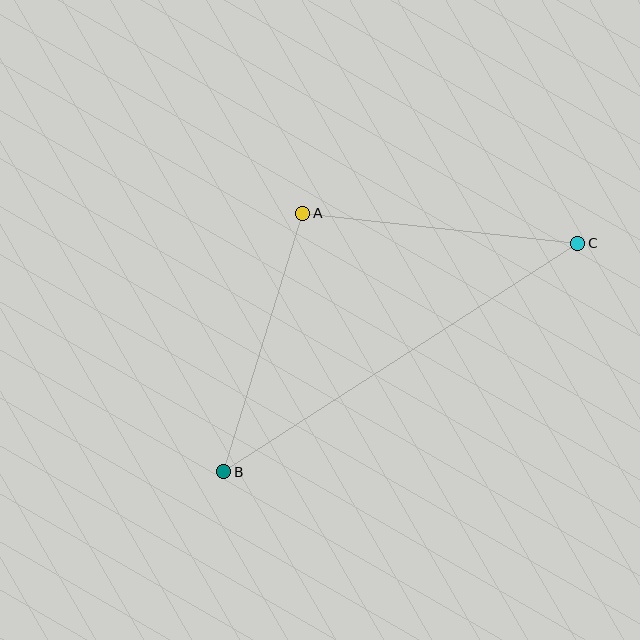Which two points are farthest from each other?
Points B and C are farthest from each other.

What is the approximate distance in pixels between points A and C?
The distance between A and C is approximately 276 pixels.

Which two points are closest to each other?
Points A and B are closest to each other.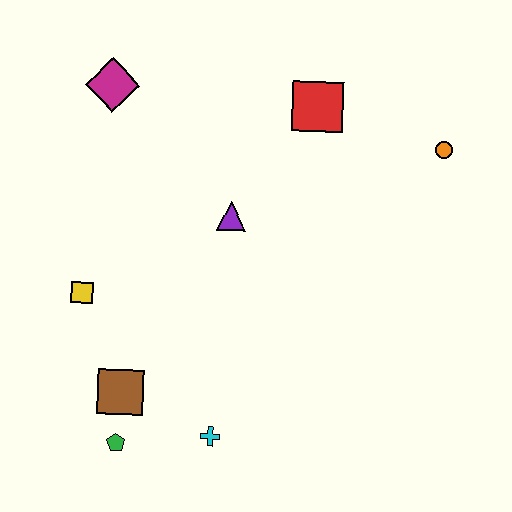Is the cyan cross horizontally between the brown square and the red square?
Yes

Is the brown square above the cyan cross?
Yes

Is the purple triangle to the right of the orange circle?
No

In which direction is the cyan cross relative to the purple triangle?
The cyan cross is below the purple triangle.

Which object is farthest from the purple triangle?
The green pentagon is farthest from the purple triangle.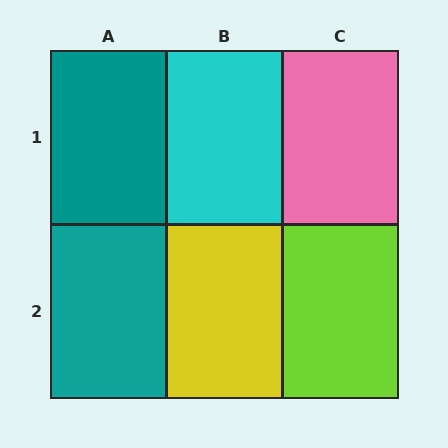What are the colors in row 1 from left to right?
Teal, cyan, pink.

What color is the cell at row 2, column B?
Yellow.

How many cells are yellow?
1 cell is yellow.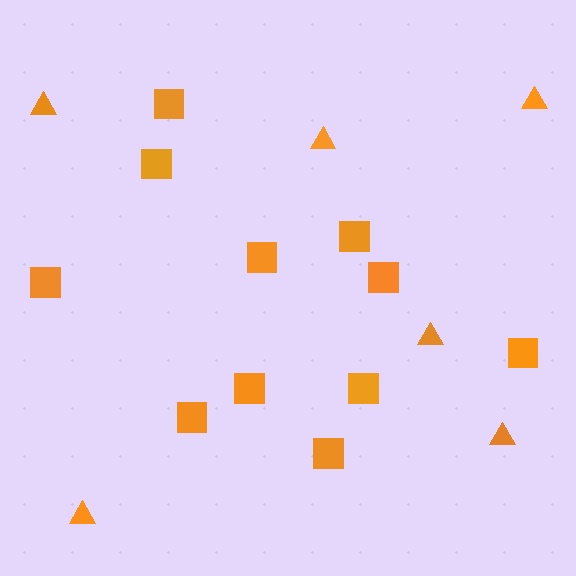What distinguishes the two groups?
There are 2 groups: one group of triangles (6) and one group of squares (11).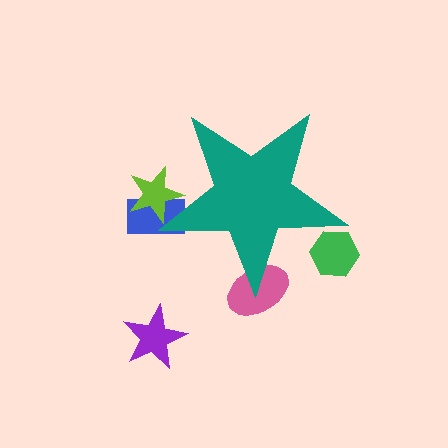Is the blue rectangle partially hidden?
Yes, the blue rectangle is partially hidden behind the teal star.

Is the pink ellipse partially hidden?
Yes, the pink ellipse is partially hidden behind the teal star.